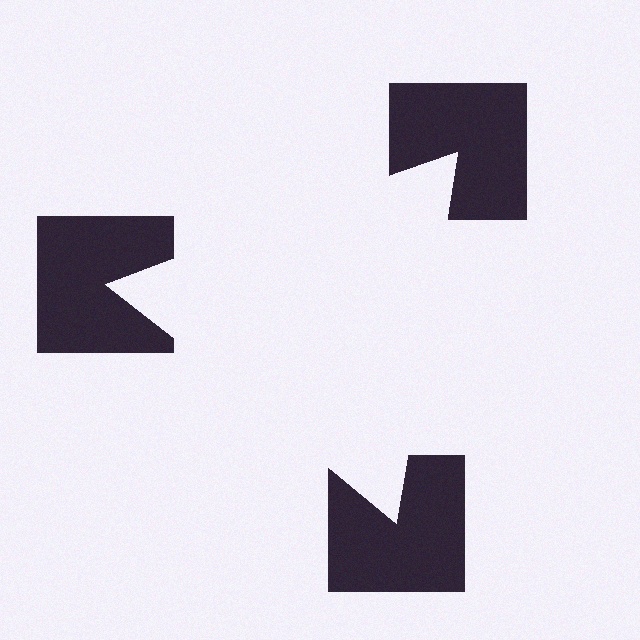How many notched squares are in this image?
There are 3 — one at each vertex of the illusory triangle.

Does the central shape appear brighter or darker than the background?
It typically appears slightly brighter than the background, even though no actual brightness change is drawn.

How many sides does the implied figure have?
3 sides.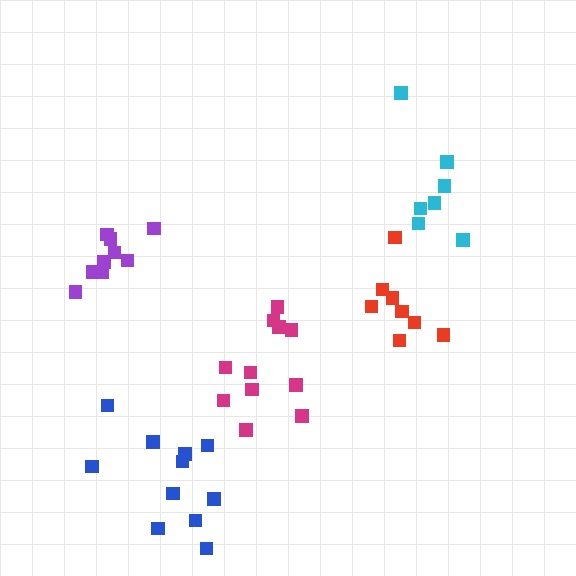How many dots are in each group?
Group 1: 7 dots, Group 2: 11 dots, Group 3: 9 dots, Group 4: 11 dots, Group 5: 8 dots (46 total).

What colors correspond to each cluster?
The clusters are colored: cyan, blue, purple, magenta, red.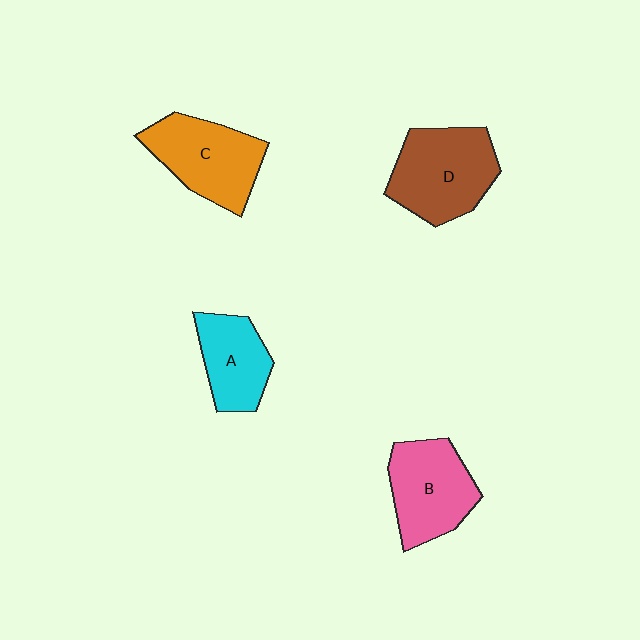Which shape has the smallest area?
Shape A (cyan).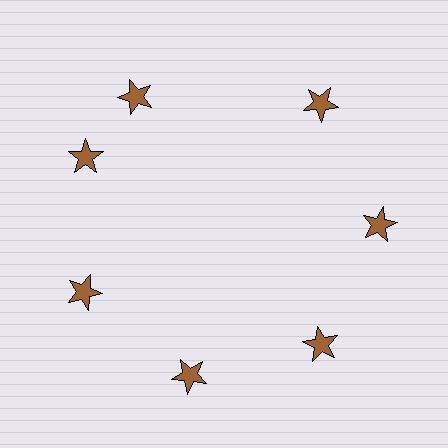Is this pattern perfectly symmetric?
No. The 7 brown stars are arranged in a ring, but one element near the 12 o'clock position is rotated out of alignment along the ring, breaking the 7-fold rotational symmetry.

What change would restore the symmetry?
The symmetry would be restored by rotating it back into even spacing with its neighbors so that all 7 stars sit at equal angles and equal distance from the center.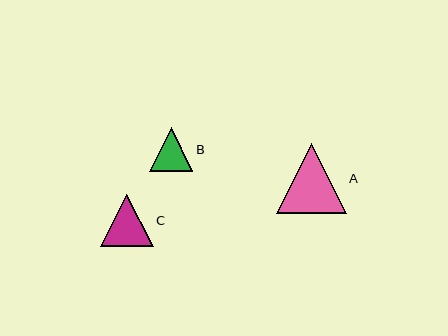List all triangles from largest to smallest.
From largest to smallest: A, C, B.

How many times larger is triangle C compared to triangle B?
Triangle C is approximately 1.2 times the size of triangle B.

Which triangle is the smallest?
Triangle B is the smallest with a size of approximately 44 pixels.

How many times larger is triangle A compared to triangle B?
Triangle A is approximately 1.6 times the size of triangle B.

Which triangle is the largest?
Triangle A is the largest with a size of approximately 70 pixels.